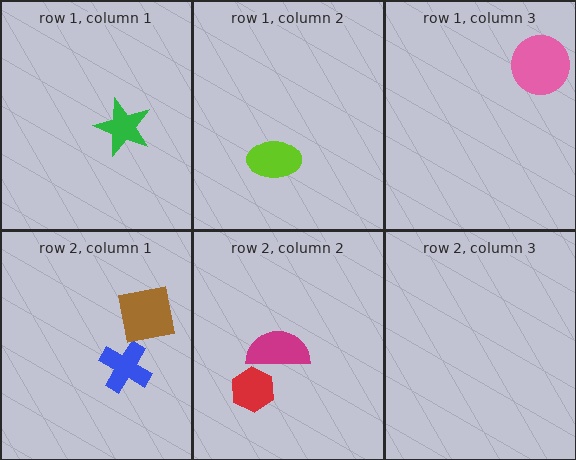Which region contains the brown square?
The row 2, column 1 region.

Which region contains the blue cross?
The row 2, column 1 region.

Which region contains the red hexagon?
The row 2, column 2 region.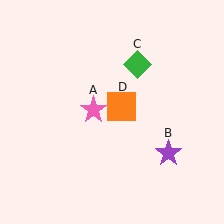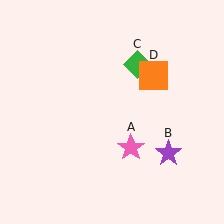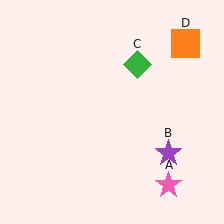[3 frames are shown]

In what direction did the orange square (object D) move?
The orange square (object D) moved up and to the right.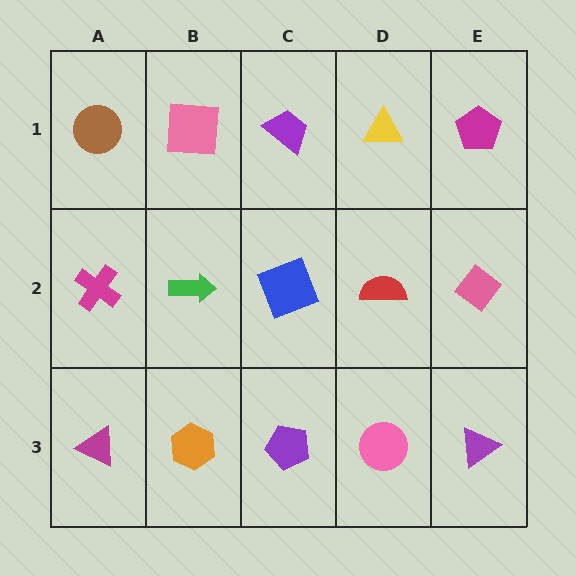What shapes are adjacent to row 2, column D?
A yellow triangle (row 1, column D), a pink circle (row 3, column D), a blue square (row 2, column C), a pink diamond (row 2, column E).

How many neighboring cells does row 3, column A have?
2.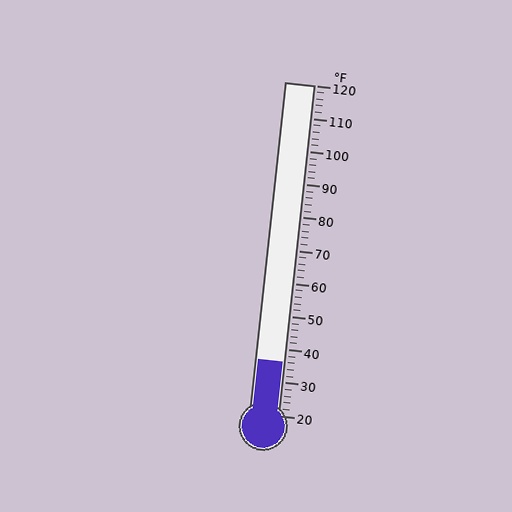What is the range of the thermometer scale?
The thermometer scale ranges from 20°F to 120°F.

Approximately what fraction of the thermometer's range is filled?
The thermometer is filled to approximately 15% of its range.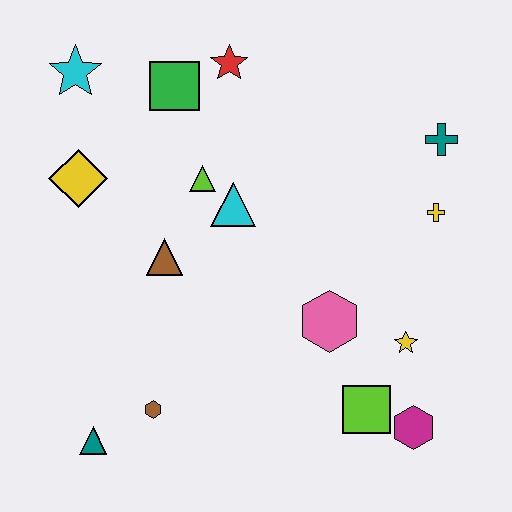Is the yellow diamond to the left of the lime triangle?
Yes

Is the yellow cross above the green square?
No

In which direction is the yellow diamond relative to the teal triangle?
The yellow diamond is above the teal triangle.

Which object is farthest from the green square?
The magenta hexagon is farthest from the green square.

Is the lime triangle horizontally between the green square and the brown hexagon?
No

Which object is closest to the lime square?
The magenta hexagon is closest to the lime square.